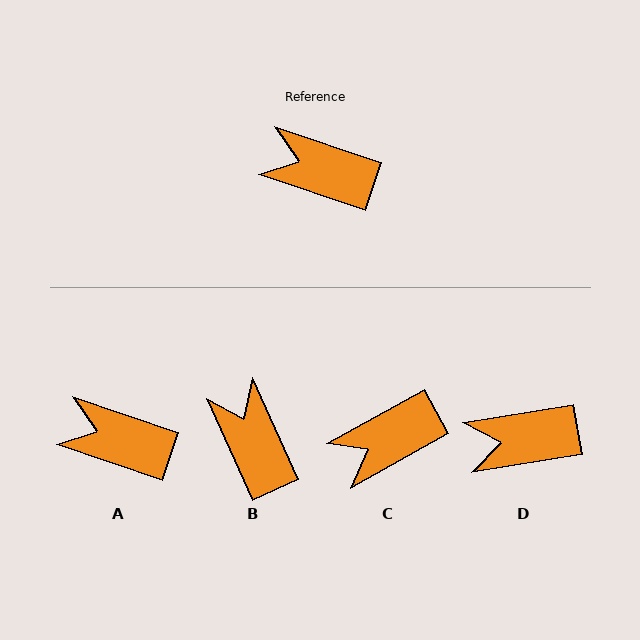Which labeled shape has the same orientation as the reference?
A.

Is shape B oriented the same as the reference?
No, it is off by about 47 degrees.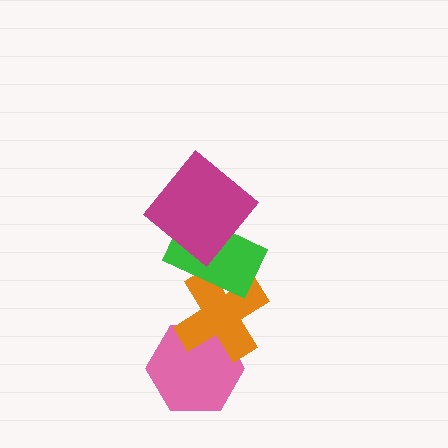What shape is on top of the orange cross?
The green rectangle is on top of the orange cross.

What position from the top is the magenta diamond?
The magenta diamond is 1st from the top.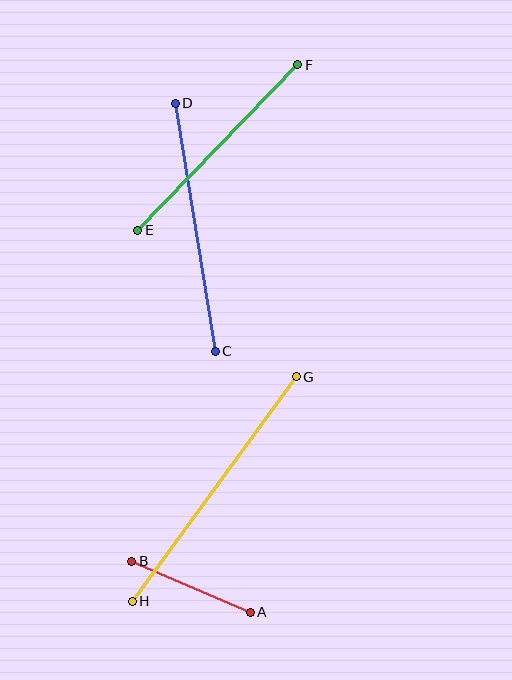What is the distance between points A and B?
The distance is approximately 129 pixels.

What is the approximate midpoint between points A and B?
The midpoint is at approximately (191, 587) pixels.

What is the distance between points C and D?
The distance is approximately 251 pixels.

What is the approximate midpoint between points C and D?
The midpoint is at approximately (195, 227) pixels.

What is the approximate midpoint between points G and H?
The midpoint is at approximately (214, 489) pixels.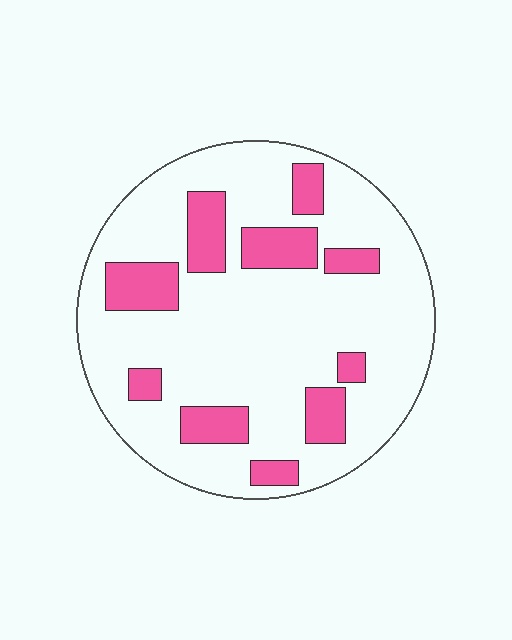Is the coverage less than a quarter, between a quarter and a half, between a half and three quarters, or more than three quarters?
Less than a quarter.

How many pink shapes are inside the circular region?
10.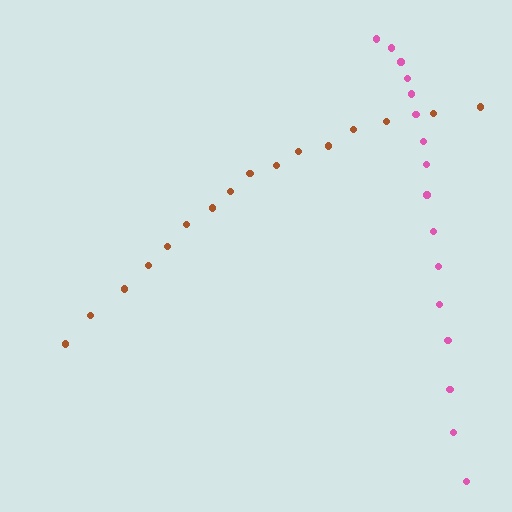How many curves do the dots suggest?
There are 2 distinct paths.